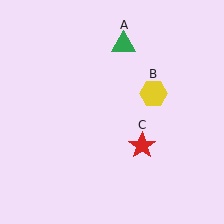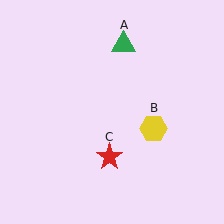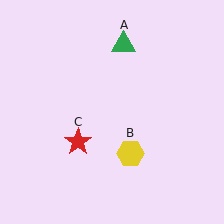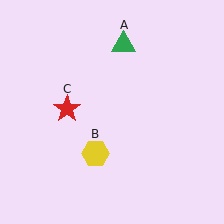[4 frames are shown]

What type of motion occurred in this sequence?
The yellow hexagon (object B), red star (object C) rotated clockwise around the center of the scene.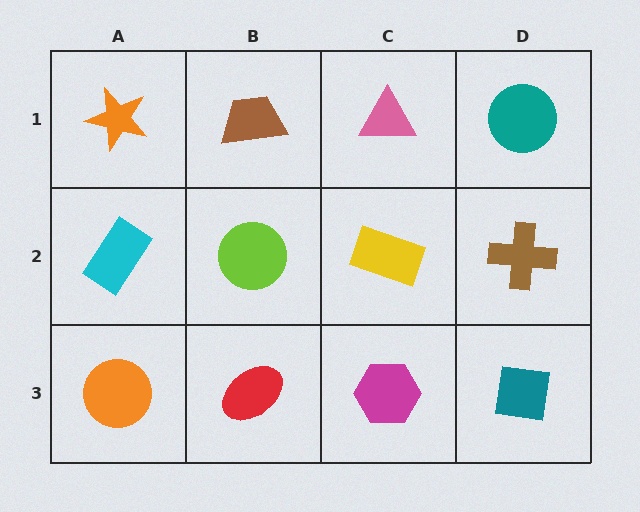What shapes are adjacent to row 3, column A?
A cyan rectangle (row 2, column A), a red ellipse (row 3, column B).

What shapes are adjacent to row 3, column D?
A brown cross (row 2, column D), a magenta hexagon (row 3, column C).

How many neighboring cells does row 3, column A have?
2.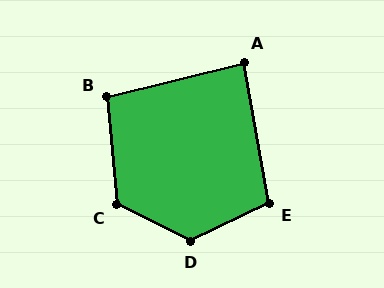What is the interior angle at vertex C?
Approximately 121 degrees (obtuse).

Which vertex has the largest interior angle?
D, at approximately 128 degrees.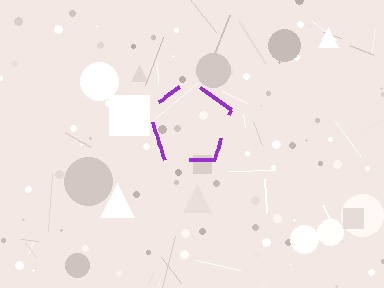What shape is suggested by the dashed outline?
The dashed outline suggests a pentagon.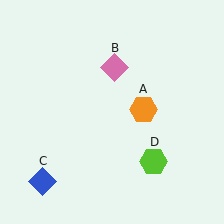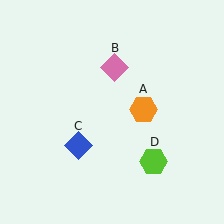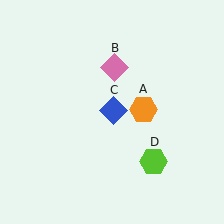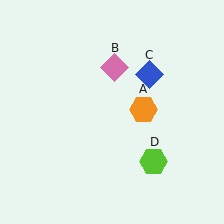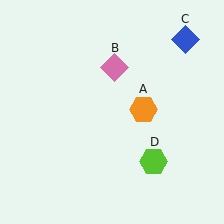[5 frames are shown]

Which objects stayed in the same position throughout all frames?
Orange hexagon (object A) and pink diamond (object B) and lime hexagon (object D) remained stationary.